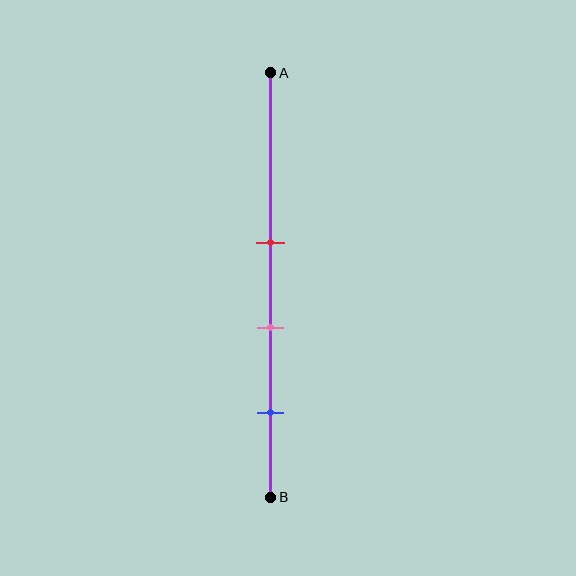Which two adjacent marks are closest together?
The red and pink marks are the closest adjacent pair.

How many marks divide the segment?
There are 3 marks dividing the segment.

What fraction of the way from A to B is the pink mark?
The pink mark is approximately 60% (0.6) of the way from A to B.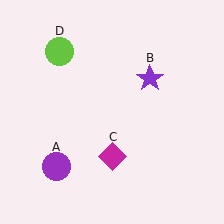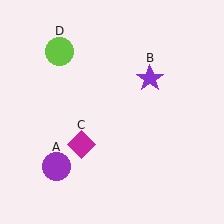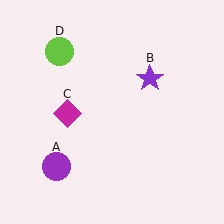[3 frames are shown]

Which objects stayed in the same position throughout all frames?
Purple circle (object A) and purple star (object B) and lime circle (object D) remained stationary.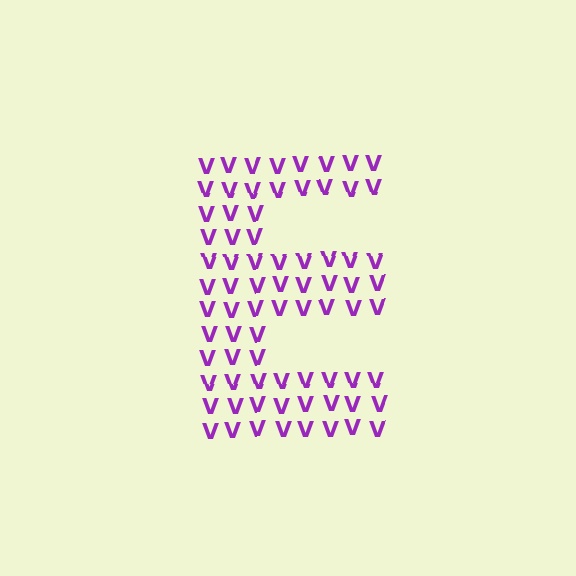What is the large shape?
The large shape is the letter E.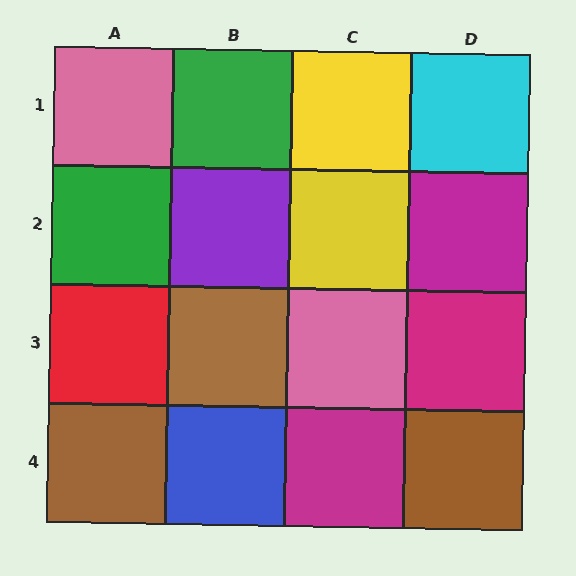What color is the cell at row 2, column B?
Purple.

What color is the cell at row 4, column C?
Magenta.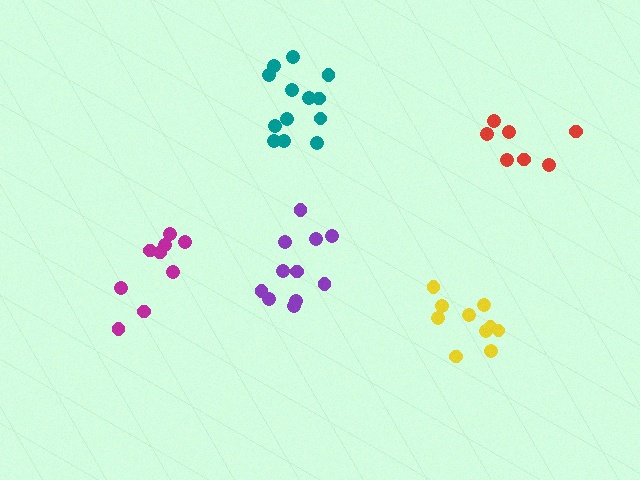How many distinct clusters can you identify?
There are 5 distinct clusters.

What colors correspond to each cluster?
The clusters are colored: yellow, purple, teal, red, magenta.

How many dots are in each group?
Group 1: 10 dots, Group 2: 11 dots, Group 3: 13 dots, Group 4: 7 dots, Group 5: 9 dots (50 total).